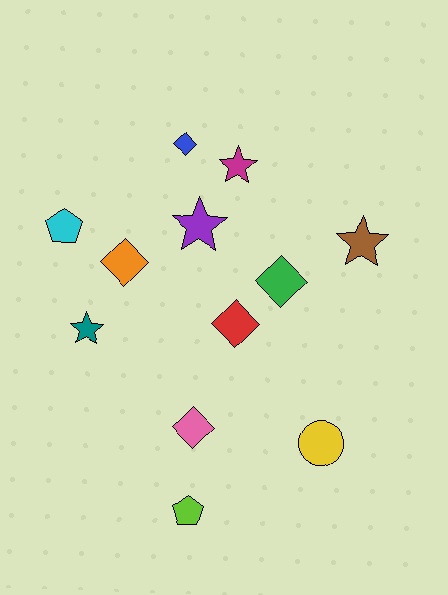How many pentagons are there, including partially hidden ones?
There are 2 pentagons.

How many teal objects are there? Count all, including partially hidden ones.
There is 1 teal object.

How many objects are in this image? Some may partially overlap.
There are 12 objects.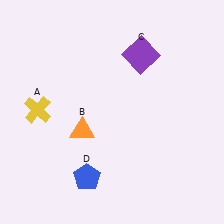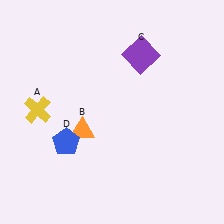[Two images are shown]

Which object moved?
The blue pentagon (D) moved up.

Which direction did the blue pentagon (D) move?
The blue pentagon (D) moved up.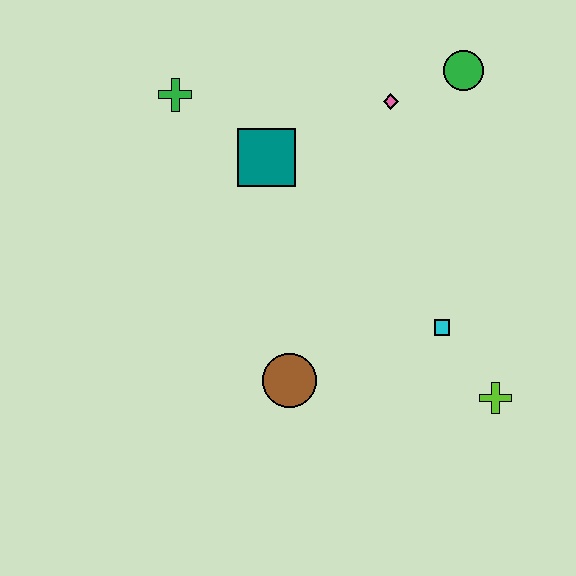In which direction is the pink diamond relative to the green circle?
The pink diamond is to the left of the green circle.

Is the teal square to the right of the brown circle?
No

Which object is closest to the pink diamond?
The green circle is closest to the pink diamond.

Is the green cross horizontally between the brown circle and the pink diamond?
No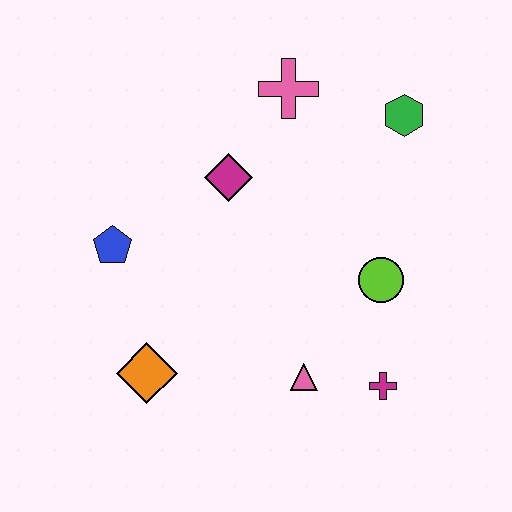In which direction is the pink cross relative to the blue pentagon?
The pink cross is to the right of the blue pentagon.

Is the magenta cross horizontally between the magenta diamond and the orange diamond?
No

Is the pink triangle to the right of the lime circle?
No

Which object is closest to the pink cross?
The magenta diamond is closest to the pink cross.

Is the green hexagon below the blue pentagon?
No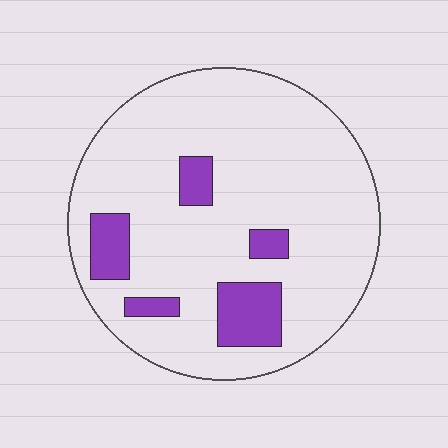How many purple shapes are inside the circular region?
5.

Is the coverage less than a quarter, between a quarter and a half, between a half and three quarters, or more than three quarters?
Less than a quarter.